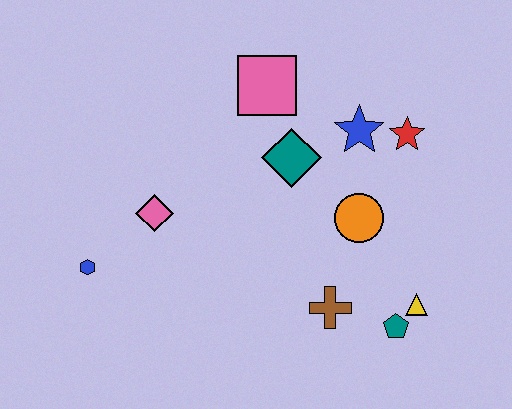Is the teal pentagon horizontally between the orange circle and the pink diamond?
No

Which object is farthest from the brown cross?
The blue hexagon is farthest from the brown cross.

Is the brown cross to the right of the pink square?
Yes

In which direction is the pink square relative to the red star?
The pink square is to the left of the red star.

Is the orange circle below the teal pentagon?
No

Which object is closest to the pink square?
The teal diamond is closest to the pink square.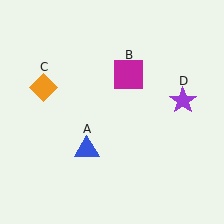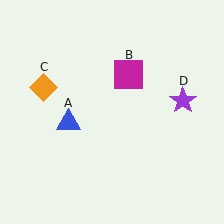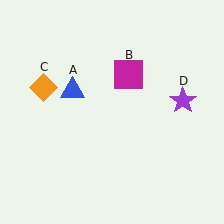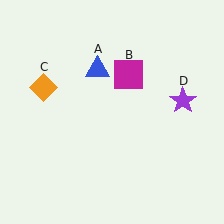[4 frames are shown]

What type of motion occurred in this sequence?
The blue triangle (object A) rotated clockwise around the center of the scene.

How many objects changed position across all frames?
1 object changed position: blue triangle (object A).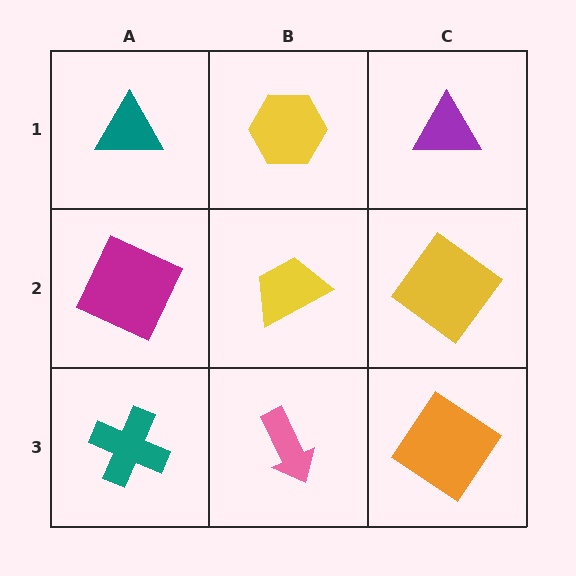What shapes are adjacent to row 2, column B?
A yellow hexagon (row 1, column B), a pink arrow (row 3, column B), a magenta square (row 2, column A), a yellow diamond (row 2, column C).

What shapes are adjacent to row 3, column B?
A yellow trapezoid (row 2, column B), a teal cross (row 3, column A), an orange diamond (row 3, column C).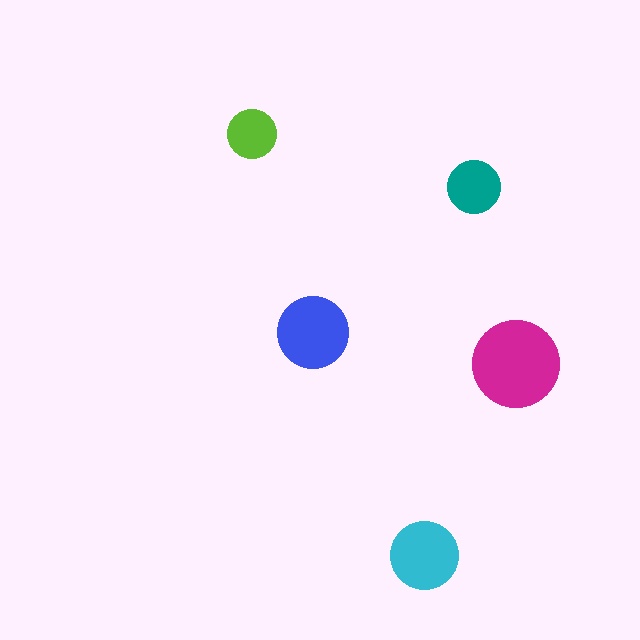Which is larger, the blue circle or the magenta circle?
The magenta one.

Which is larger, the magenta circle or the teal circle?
The magenta one.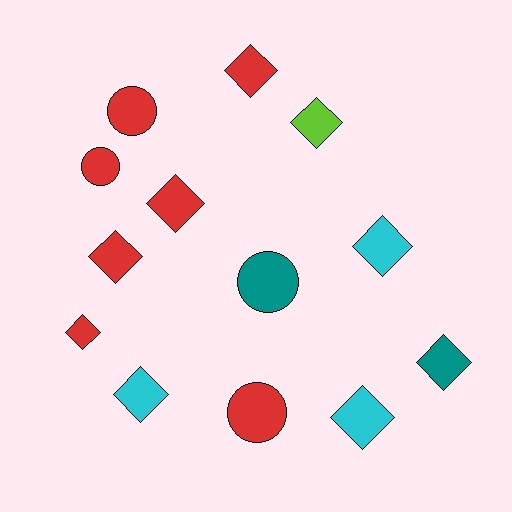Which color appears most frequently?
Red, with 7 objects.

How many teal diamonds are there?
There is 1 teal diamond.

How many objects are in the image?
There are 13 objects.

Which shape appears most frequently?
Diamond, with 9 objects.